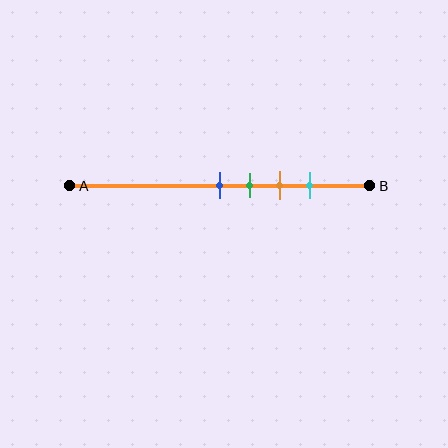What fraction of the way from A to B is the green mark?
The green mark is approximately 60% (0.6) of the way from A to B.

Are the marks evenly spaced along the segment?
Yes, the marks are approximately evenly spaced.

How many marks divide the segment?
There are 4 marks dividing the segment.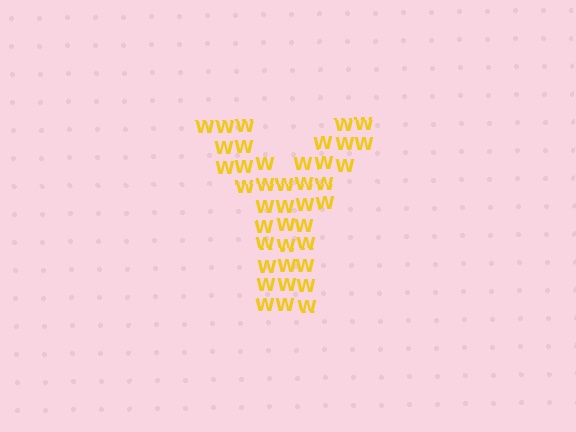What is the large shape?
The large shape is the letter Y.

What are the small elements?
The small elements are letter W's.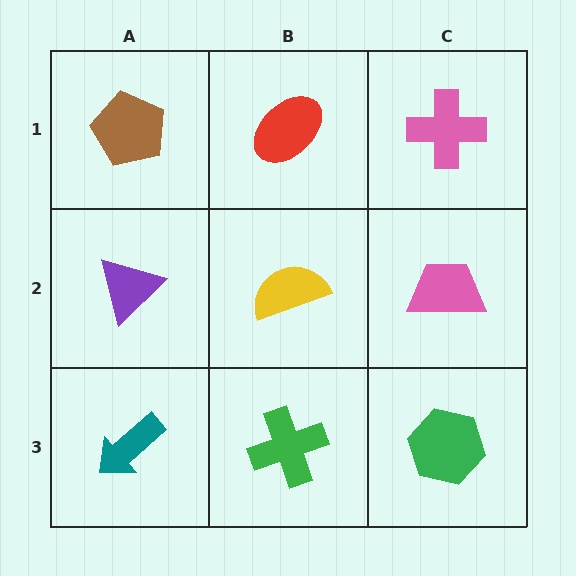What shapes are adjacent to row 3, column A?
A purple triangle (row 2, column A), a green cross (row 3, column B).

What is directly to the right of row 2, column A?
A yellow semicircle.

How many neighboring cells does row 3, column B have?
3.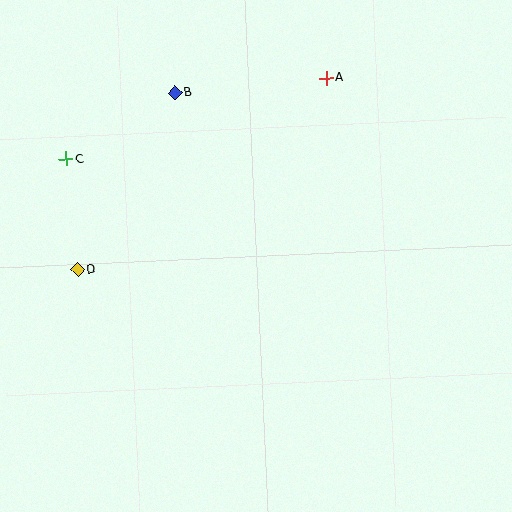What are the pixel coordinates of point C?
Point C is at (66, 159).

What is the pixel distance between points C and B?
The distance between C and B is 127 pixels.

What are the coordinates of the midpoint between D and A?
The midpoint between D and A is at (202, 174).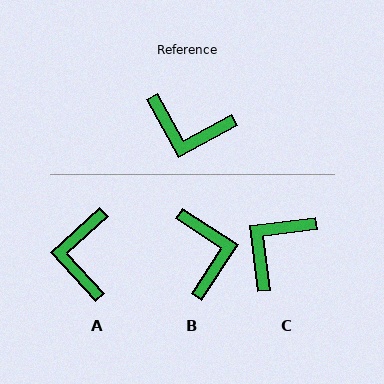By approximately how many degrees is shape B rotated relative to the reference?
Approximately 118 degrees counter-clockwise.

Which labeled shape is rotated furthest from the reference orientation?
B, about 118 degrees away.